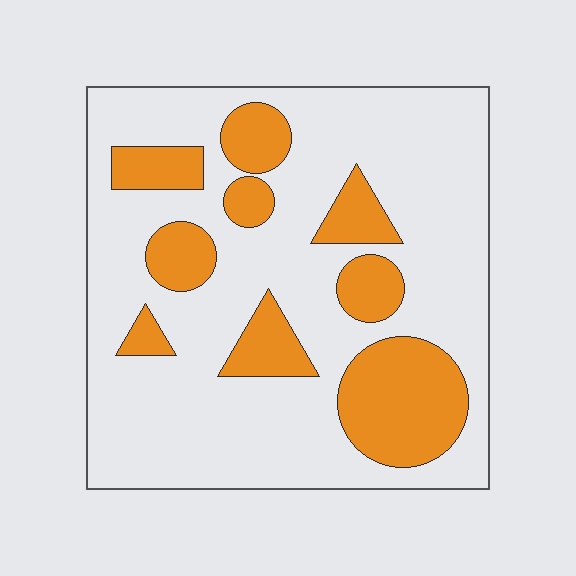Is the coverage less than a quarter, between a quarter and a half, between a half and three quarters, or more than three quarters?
Between a quarter and a half.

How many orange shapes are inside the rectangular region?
9.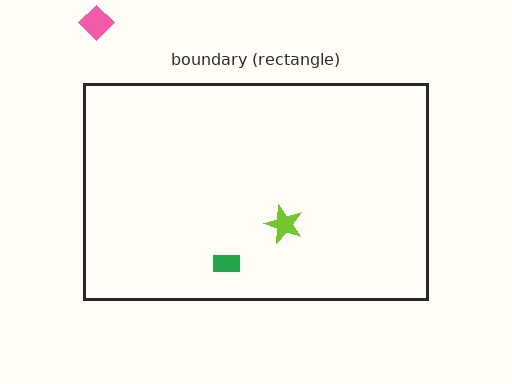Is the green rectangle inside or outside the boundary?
Inside.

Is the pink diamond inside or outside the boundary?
Outside.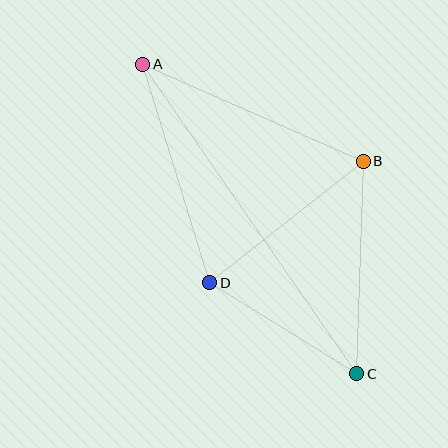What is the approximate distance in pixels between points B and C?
The distance between B and C is approximately 213 pixels.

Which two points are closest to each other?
Points C and D are closest to each other.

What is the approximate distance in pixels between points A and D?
The distance between A and D is approximately 228 pixels.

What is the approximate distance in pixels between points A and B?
The distance between A and B is approximately 241 pixels.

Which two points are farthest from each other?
Points A and C are farthest from each other.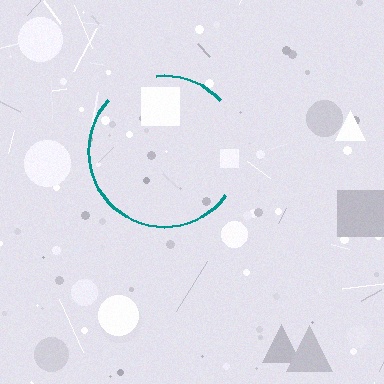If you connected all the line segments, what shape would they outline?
They would outline a circle.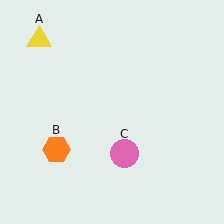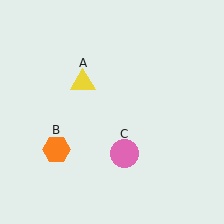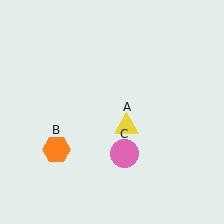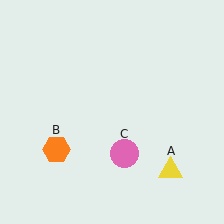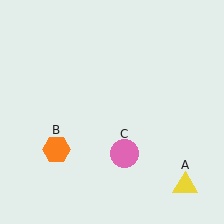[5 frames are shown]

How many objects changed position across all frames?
1 object changed position: yellow triangle (object A).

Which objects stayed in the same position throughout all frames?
Orange hexagon (object B) and pink circle (object C) remained stationary.